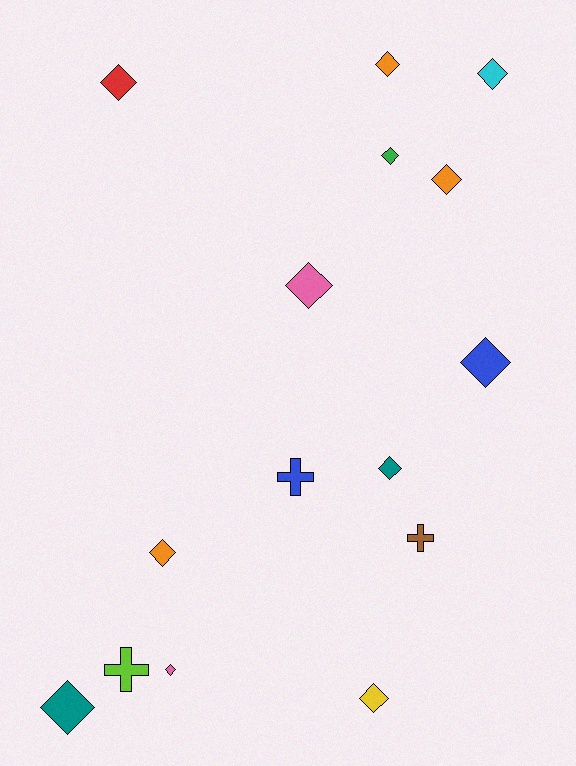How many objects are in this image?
There are 15 objects.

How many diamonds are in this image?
There are 12 diamonds.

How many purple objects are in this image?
There are no purple objects.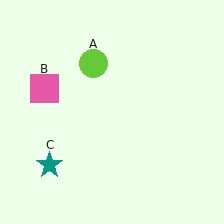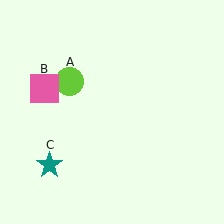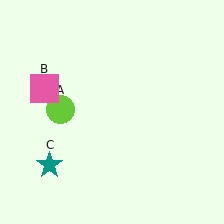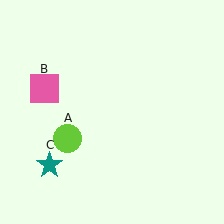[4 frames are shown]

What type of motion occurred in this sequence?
The lime circle (object A) rotated counterclockwise around the center of the scene.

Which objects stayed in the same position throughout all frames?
Pink square (object B) and teal star (object C) remained stationary.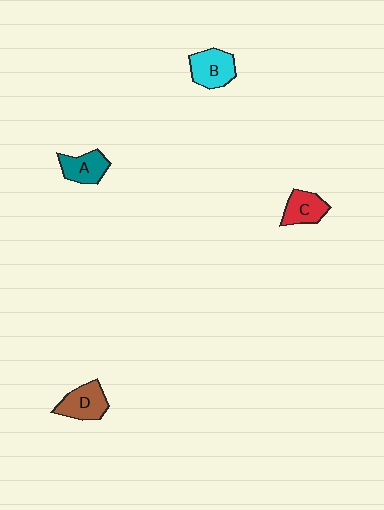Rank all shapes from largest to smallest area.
From largest to smallest: B (cyan), D (brown), A (teal), C (red).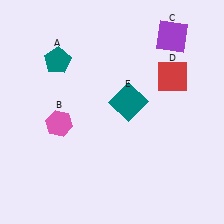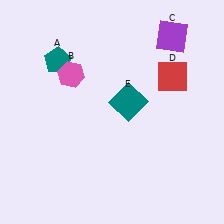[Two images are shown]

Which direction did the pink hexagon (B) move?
The pink hexagon (B) moved up.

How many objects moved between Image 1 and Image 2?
1 object moved between the two images.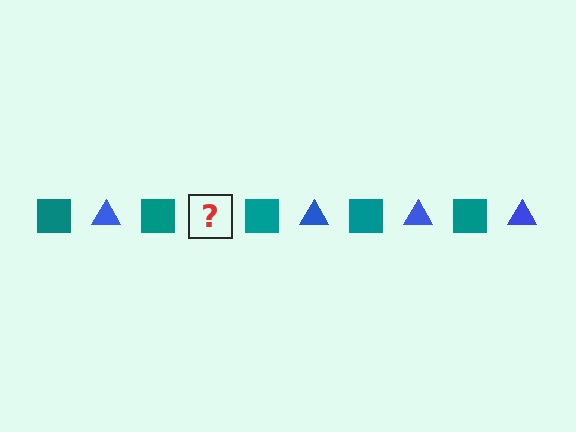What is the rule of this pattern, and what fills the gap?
The rule is that the pattern alternates between teal square and blue triangle. The gap should be filled with a blue triangle.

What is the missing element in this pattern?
The missing element is a blue triangle.